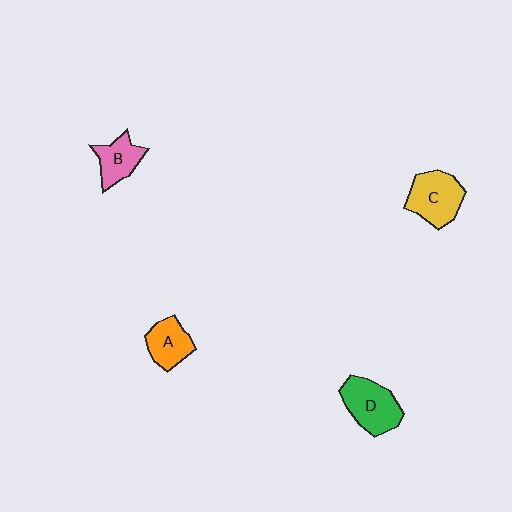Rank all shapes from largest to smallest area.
From largest to smallest: D (green), C (yellow), A (orange), B (pink).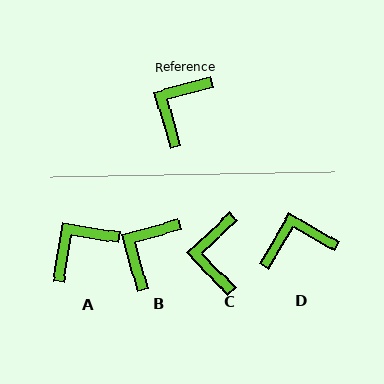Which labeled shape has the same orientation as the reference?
B.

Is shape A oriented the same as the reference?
No, it is off by about 25 degrees.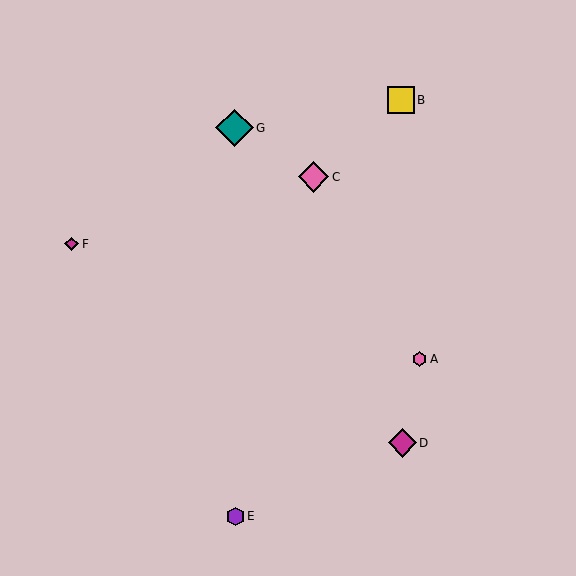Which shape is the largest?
The teal diamond (labeled G) is the largest.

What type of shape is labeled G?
Shape G is a teal diamond.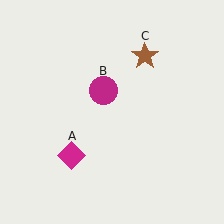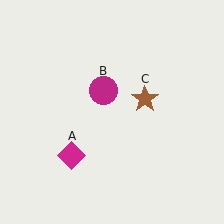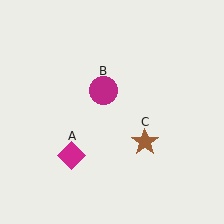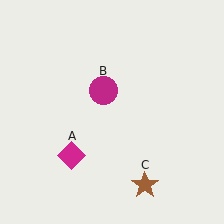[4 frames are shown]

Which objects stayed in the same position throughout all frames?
Magenta diamond (object A) and magenta circle (object B) remained stationary.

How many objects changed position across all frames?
1 object changed position: brown star (object C).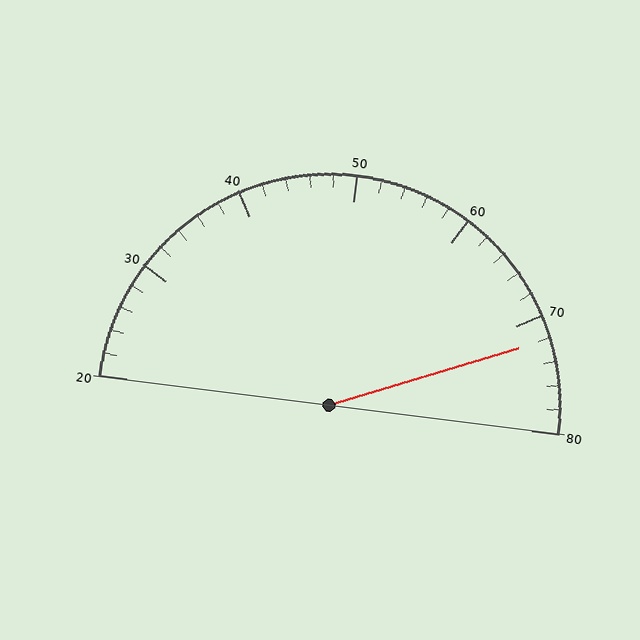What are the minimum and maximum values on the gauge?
The gauge ranges from 20 to 80.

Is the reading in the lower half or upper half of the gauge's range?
The reading is in the upper half of the range (20 to 80).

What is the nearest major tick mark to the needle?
The nearest major tick mark is 70.